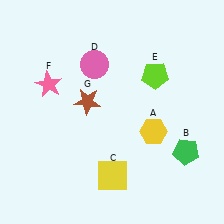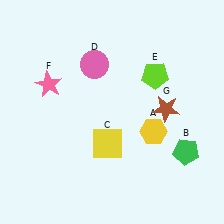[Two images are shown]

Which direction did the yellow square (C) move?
The yellow square (C) moved up.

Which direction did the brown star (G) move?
The brown star (G) moved right.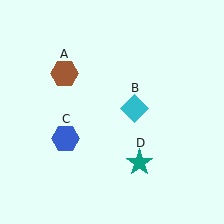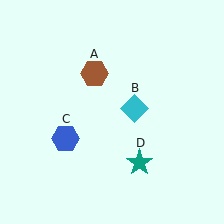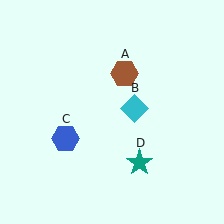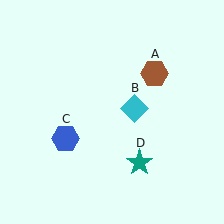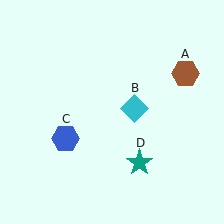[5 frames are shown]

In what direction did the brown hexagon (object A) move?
The brown hexagon (object A) moved right.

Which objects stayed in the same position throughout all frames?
Cyan diamond (object B) and blue hexagon (object C) and teal star (object D) remained stationary.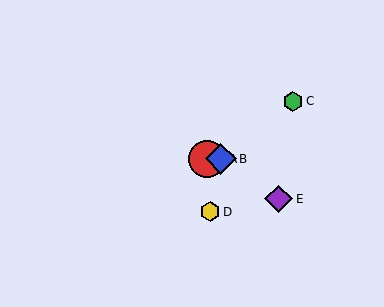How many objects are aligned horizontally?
2 objects (A, B) are aligned horizontally.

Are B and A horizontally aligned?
Yes, both are at y≈159.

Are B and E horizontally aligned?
No, B is at y≈159 and E is at y≈199.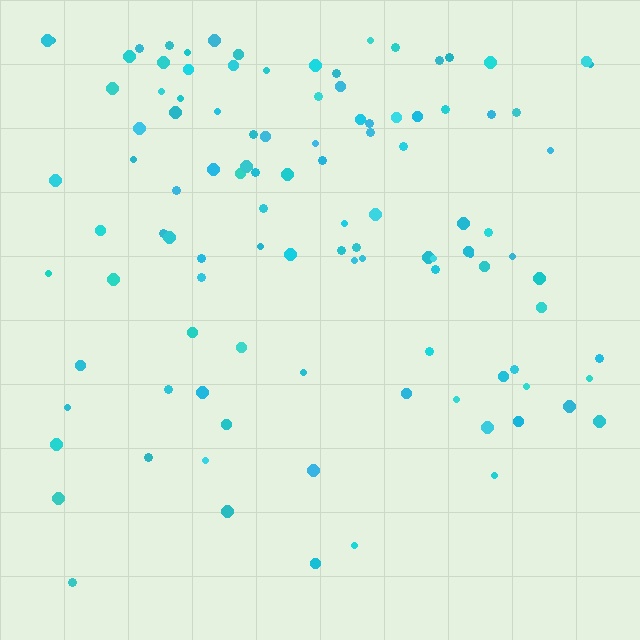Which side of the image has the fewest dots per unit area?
The bottom.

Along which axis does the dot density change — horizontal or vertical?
Vertical.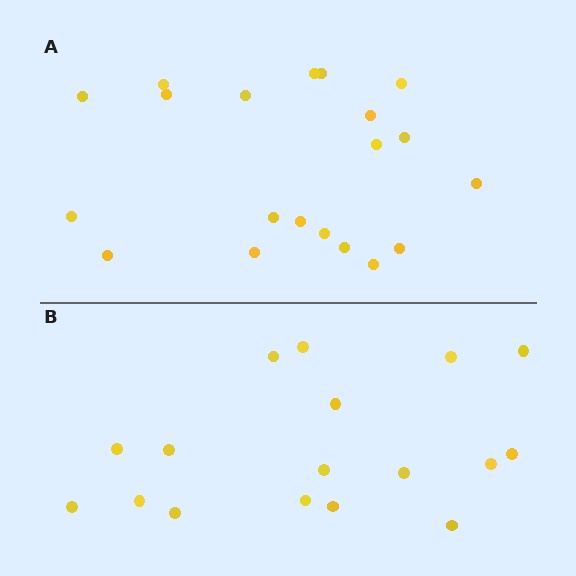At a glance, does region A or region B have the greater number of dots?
Region A (the top region) has more dots.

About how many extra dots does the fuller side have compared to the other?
Region A has just a few more — roughly 2 or 3 more dots than region B.